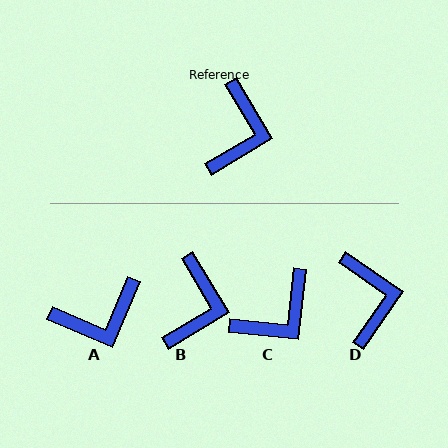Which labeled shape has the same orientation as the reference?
B.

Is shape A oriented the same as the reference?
No, it is off by about 54 degrees.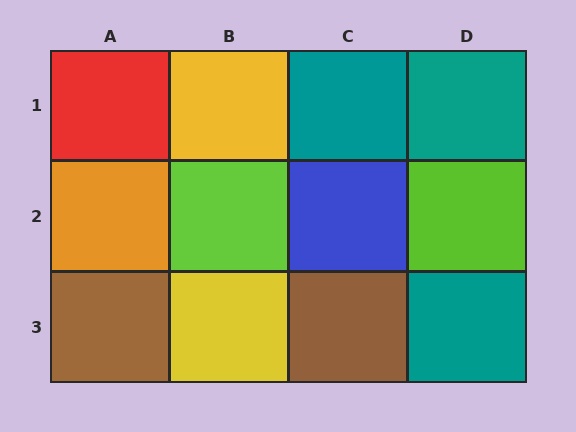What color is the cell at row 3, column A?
Brown.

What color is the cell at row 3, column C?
Brown.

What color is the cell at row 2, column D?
Lime.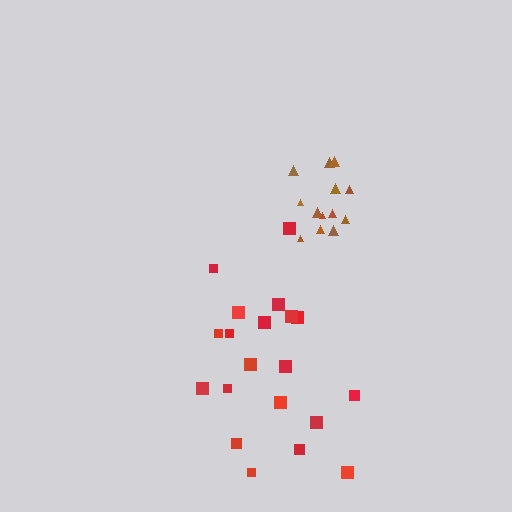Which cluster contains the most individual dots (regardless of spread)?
Red (20).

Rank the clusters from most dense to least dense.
brown, red.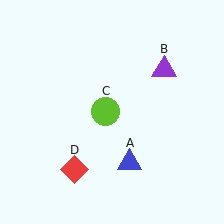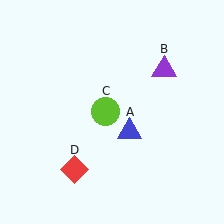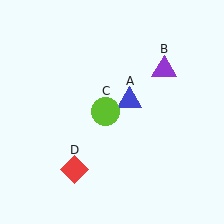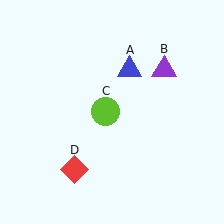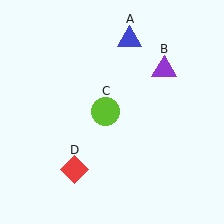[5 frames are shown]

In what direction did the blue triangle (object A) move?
The blue triangle (object A) moved up.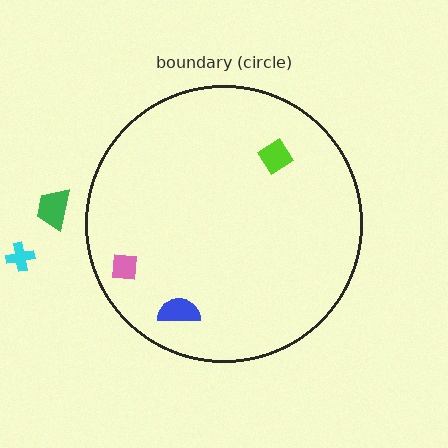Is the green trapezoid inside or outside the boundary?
Outside.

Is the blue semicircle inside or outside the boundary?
Inside.